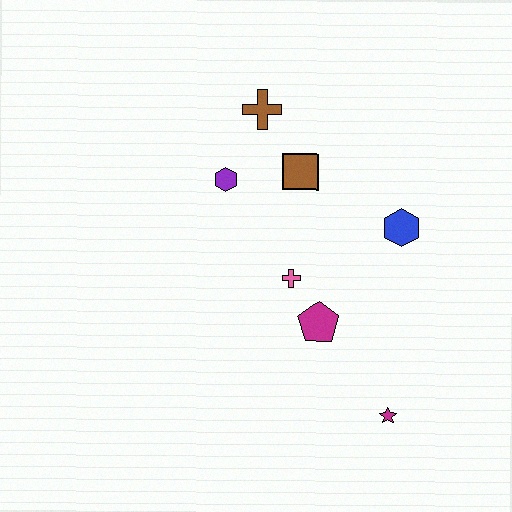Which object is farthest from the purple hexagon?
The magenta star is farthest from the purple hexagon.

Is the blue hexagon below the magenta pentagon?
No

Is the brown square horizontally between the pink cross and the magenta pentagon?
Yes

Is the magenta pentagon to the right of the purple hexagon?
Yes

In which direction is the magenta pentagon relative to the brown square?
The magenta pentagon is below the brown square.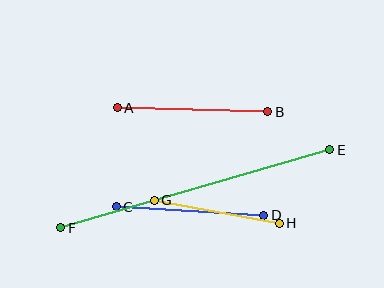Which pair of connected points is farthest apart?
Points E and F are farthest apart.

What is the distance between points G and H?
The distance is approximately 127 pixels.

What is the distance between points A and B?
The distance is approximately 151 pixels.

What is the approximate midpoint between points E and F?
The midpoint is at approximately (195, 189) pixels.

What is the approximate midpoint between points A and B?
The midpoint is at approximately (192, 110) pixels.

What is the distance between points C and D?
The distance is approximately 148 pixels.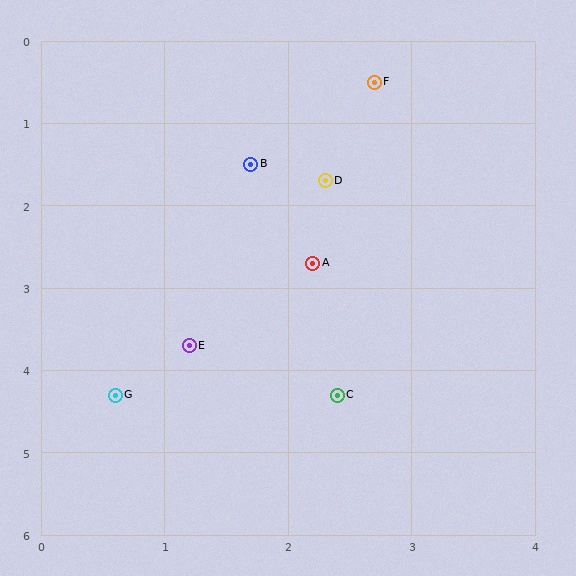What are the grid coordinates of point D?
Point D is at approximately (2.3, 1.7).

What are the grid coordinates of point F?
Point F is at approximately (2.7, 0.5).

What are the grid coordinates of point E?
Point E is at approximately (1.2, 3.7).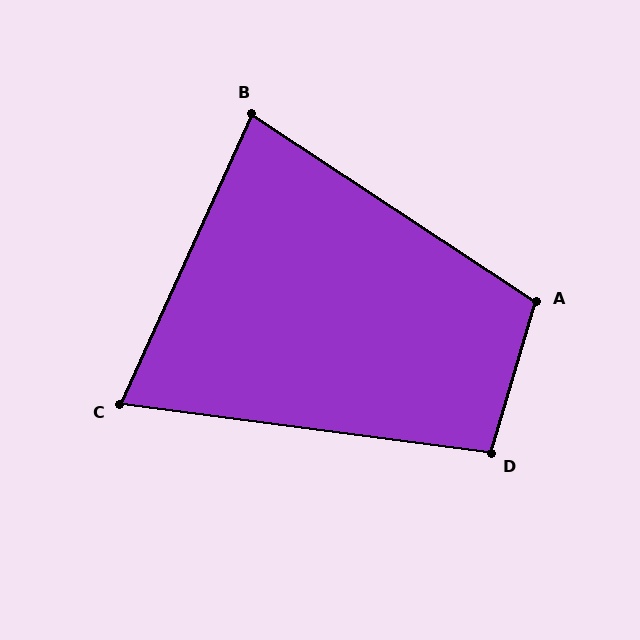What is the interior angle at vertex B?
Approximately 81 degrees (acute).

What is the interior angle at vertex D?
Approximately 99 degrees (obtuse).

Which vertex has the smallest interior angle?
C, at approximately 73 degrees.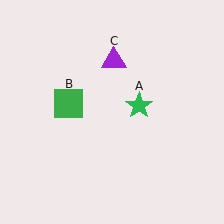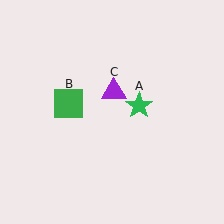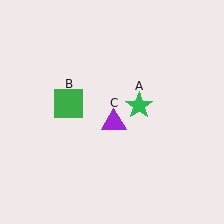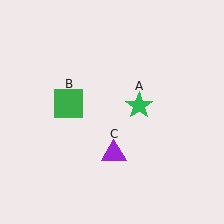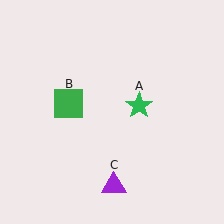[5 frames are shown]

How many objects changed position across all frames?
1 object changed position: purple triangle (object C).